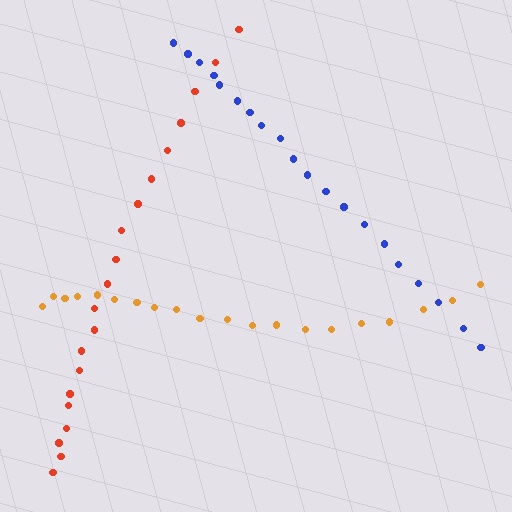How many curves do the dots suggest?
There are 3 distinct paths.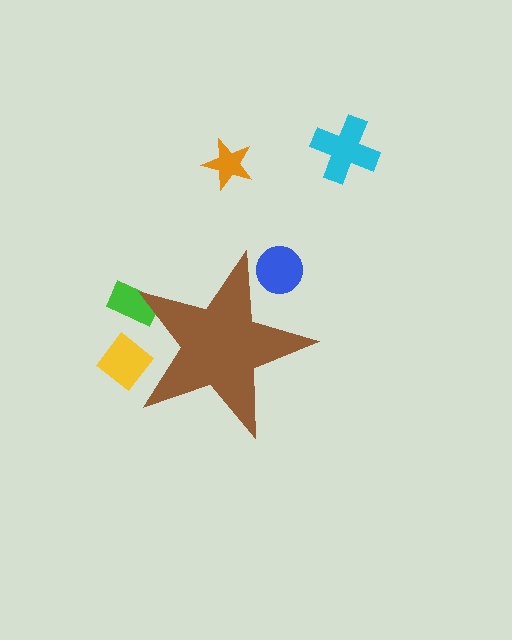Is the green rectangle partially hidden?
Yes, the green rectangle is partially hidden behind the brown star.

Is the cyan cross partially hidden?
No, the cyan cross is fully visible.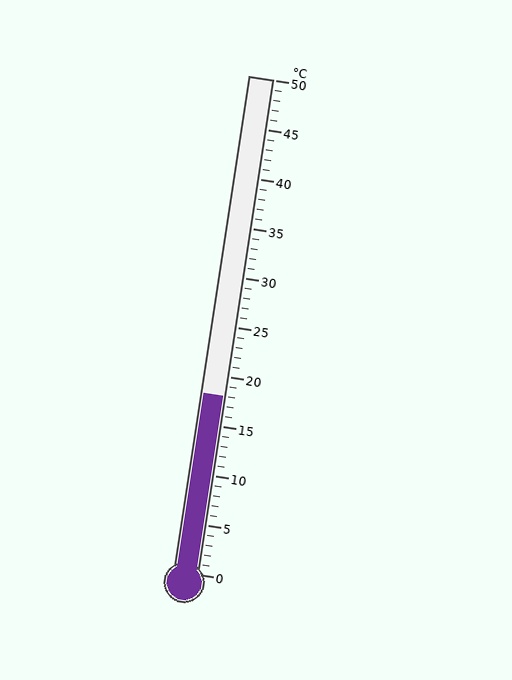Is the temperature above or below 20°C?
The temperature is below 20°C.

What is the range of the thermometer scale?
The thermometer scale ranges from 0°C to 50°C.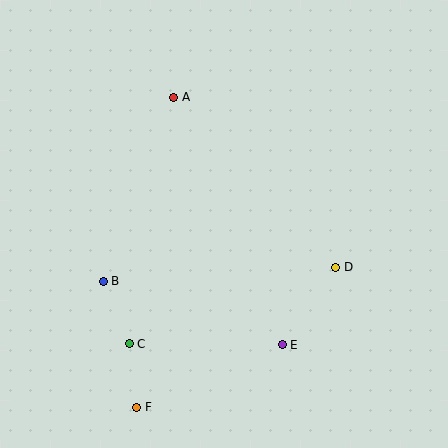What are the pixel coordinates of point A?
Point A is at (174, 97).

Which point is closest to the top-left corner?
Point A is closest to the top-left corner.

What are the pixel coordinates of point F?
Point F is at (137, 407).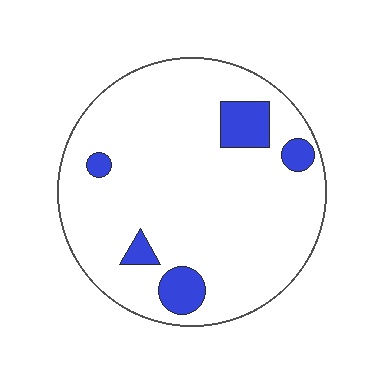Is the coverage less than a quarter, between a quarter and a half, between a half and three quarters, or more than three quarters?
Less than a quarter.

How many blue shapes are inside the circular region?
5.